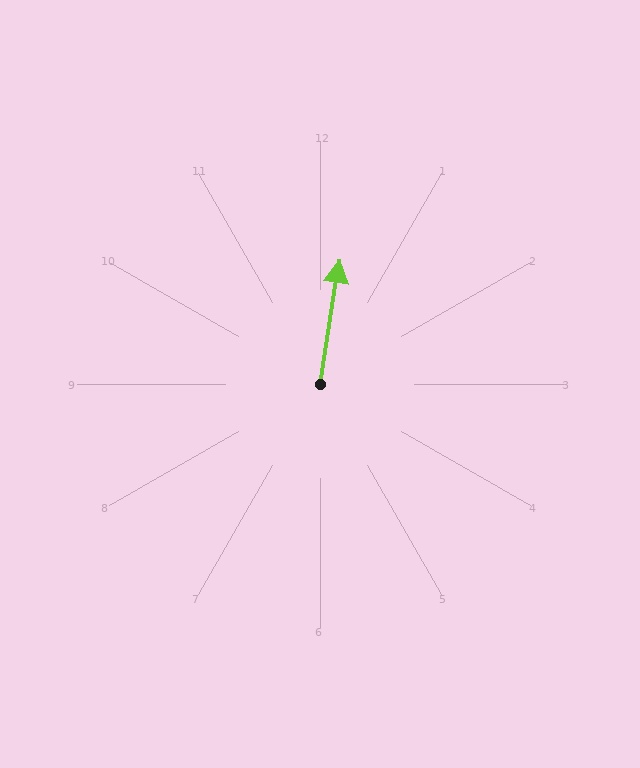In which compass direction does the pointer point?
North.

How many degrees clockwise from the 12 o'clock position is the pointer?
Approximately 9 degrees.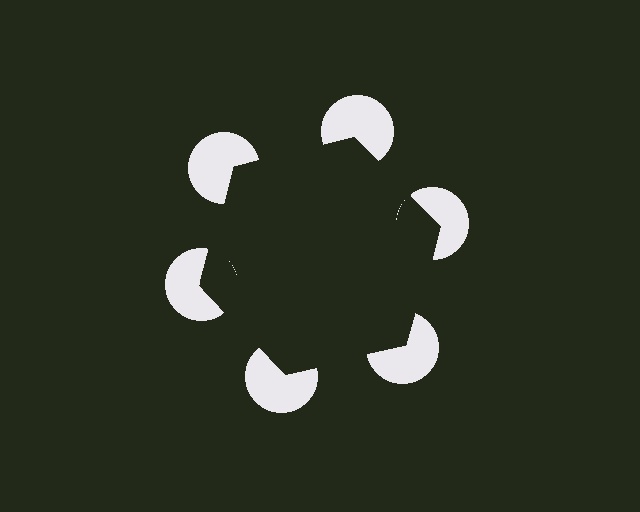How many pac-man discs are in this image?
There are 6 — one at each vertex of the illusory hexagon.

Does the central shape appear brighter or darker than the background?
It typically appears slightly darker than the background, even though no actual brightness change is drawn.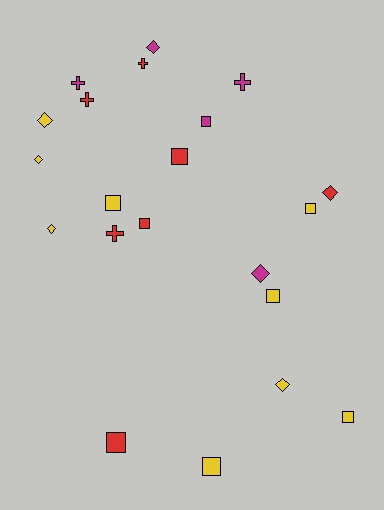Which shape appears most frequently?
Square, with 9 objects.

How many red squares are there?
There are 3 red squares.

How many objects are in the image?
There are 21 objects.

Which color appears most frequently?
Yellow, with 9 objects.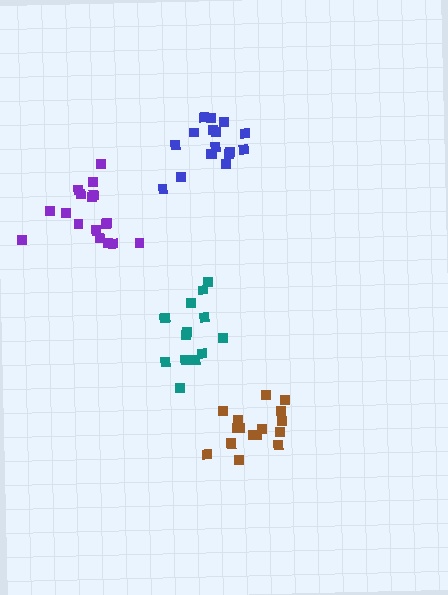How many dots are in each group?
Group 1: 17 dots, Group 2: 18 dots, Group 3: 14 dots, Group 4: 17 dots (66 total).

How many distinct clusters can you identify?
There are 4 distinct clusters.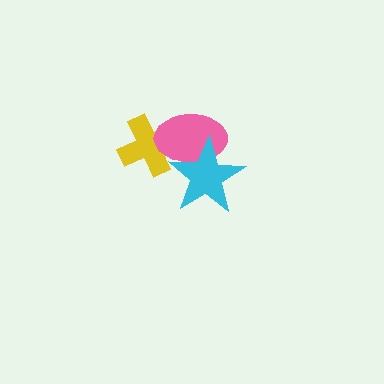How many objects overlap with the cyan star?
1 object overlaps with the cyan star.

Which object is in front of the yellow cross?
The pink ellipse is in front of the yellow cross.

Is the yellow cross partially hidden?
Yes, it is partially covered by another shape.